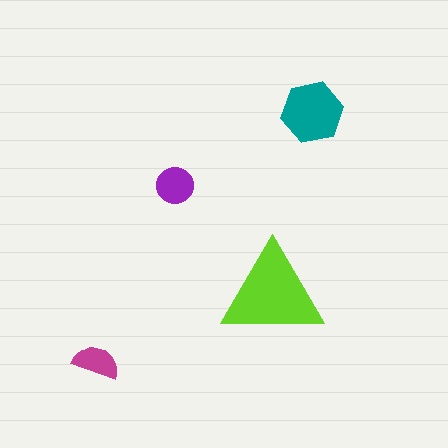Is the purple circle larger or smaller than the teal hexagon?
Smaller.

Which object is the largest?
The lime triangle.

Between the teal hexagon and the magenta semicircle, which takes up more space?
The teal hexagon.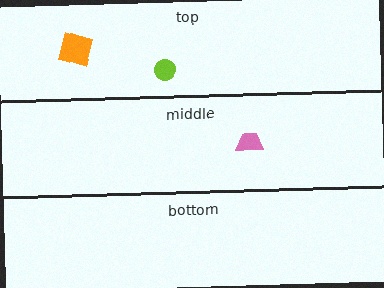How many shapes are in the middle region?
1.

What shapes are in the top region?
The orange square, the lime circle.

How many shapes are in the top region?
2.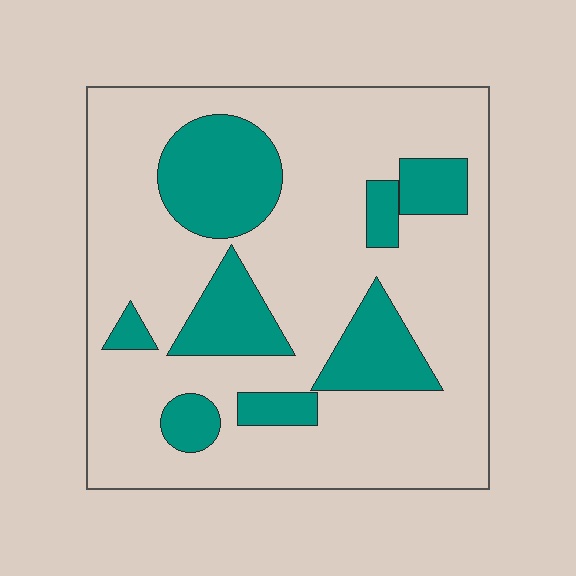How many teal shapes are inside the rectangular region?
8.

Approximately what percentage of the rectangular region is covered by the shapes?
Approximately 25%.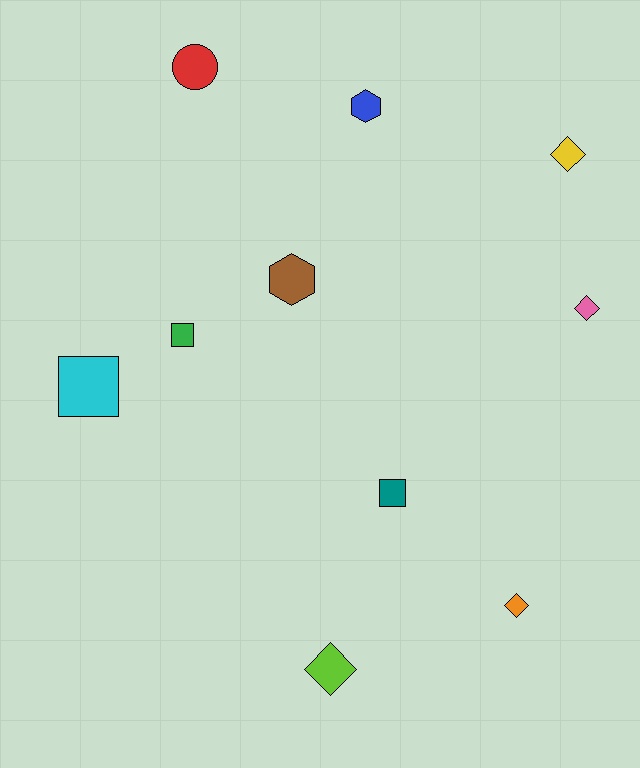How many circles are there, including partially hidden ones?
There is 1 circle.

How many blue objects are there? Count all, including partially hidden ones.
There is 1 blue object.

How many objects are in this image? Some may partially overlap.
There are 10 objects.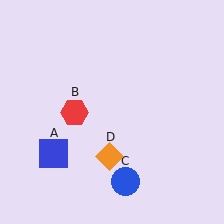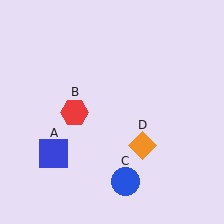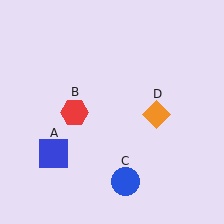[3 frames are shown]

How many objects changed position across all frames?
1 object changed position: orange diamond (object D).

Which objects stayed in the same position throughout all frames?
Blue square (object A) and red hexagon (object B) and blue circle (object C) remained stationary.